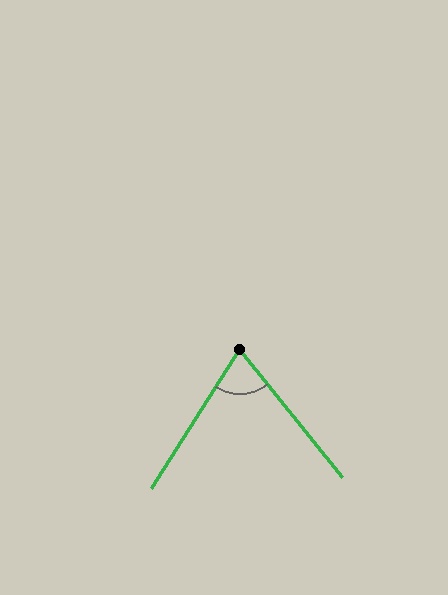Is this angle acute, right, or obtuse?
It is acute.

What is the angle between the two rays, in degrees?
Approximately 71 degrees.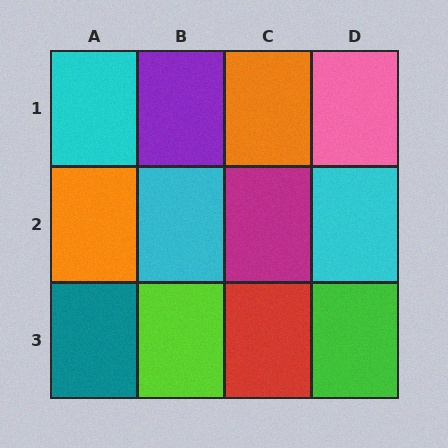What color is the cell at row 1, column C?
Orange.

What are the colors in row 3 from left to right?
Teal, lime, red, green.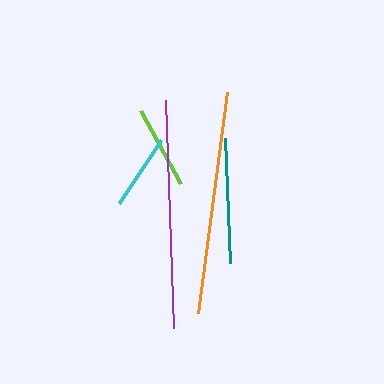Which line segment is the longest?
The purple line is the longest at approximately 228 pixels.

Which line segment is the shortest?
The cyan line is the shortest at approximately 75 pixels.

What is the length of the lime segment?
The lime segment is approximately 83 pixels long.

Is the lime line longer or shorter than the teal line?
The teal line is longer than the lime line.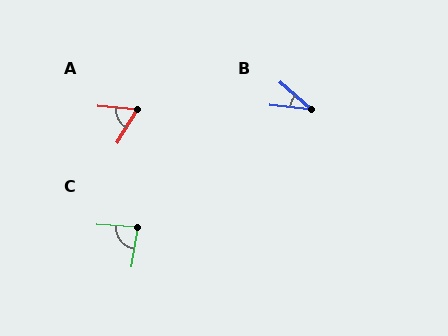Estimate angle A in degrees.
Approximately 64 degrees.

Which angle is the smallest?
B, at approximately 35 degrees.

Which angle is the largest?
C, at approximately 85 degrees.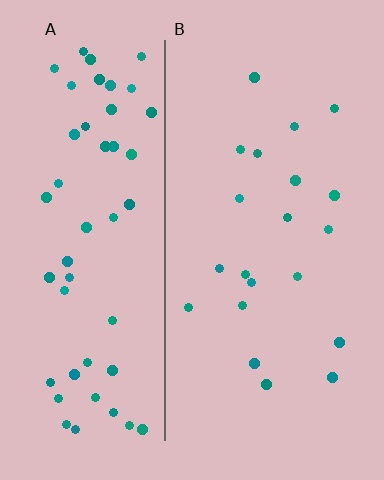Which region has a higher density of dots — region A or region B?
A (the left).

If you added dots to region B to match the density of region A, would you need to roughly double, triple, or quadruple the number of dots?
Approximately triple.